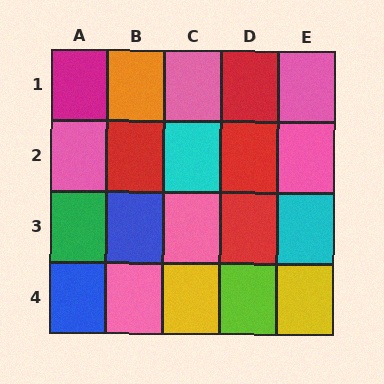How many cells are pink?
6 cells are pink.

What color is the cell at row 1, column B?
Orange.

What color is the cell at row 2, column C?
Cyan.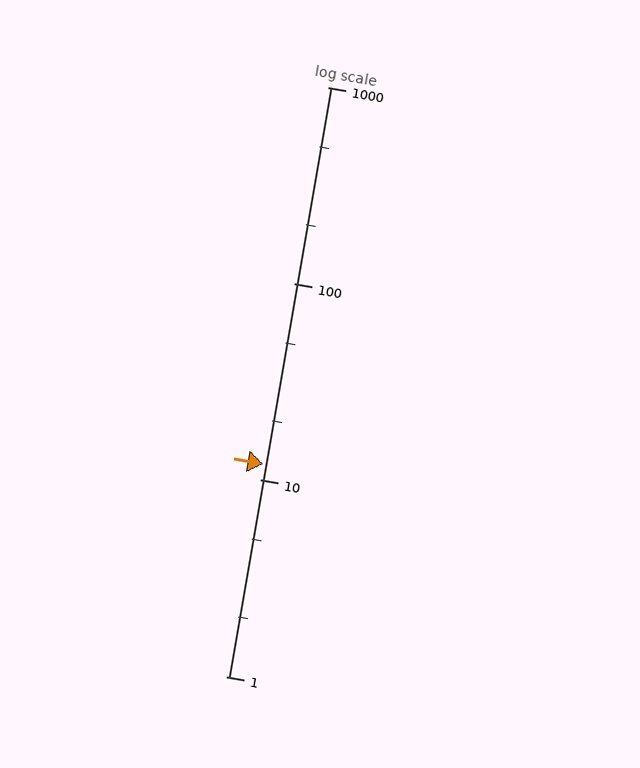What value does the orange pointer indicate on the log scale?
The pointer indicates approximately 12.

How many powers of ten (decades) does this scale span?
The scale spans 3 decades, from 1 to 1000.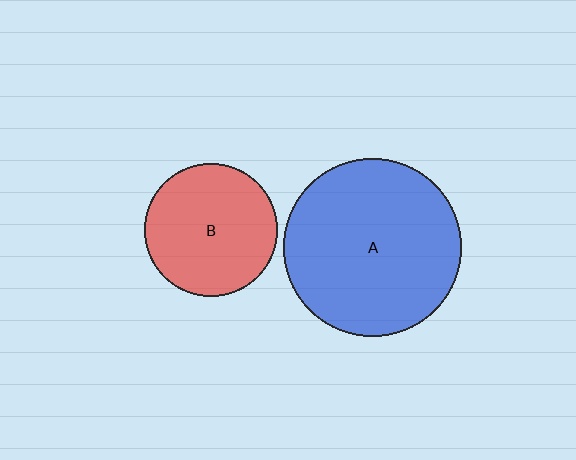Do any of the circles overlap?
No, none of the circles overlap.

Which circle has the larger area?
Circle A (blue).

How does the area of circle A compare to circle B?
Approximately 1.8 times.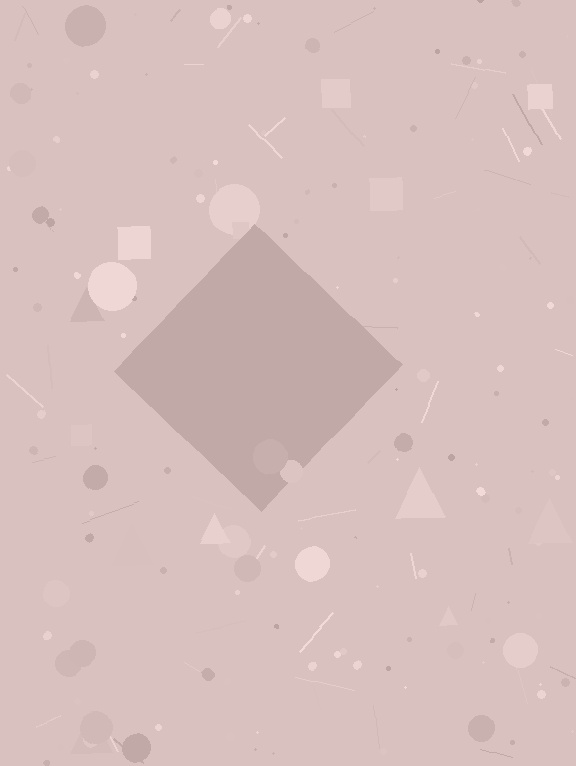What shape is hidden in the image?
A diamond is hidden in the image.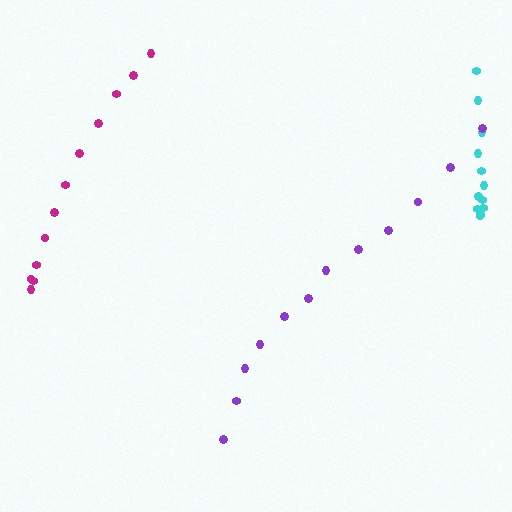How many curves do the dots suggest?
There are 3 distinct paths.